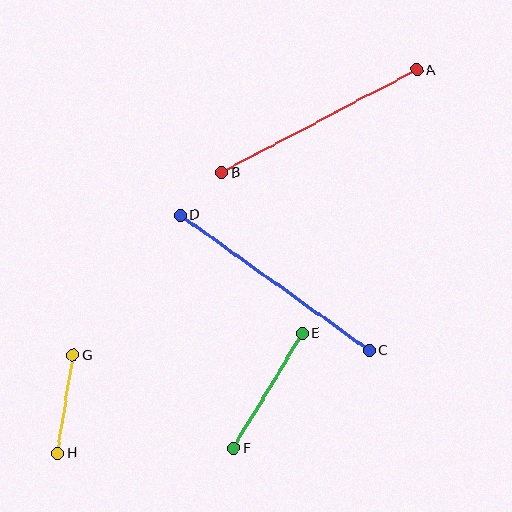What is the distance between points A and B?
The distance is approximately 220 pixels.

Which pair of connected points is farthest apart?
Points C and D are farthest apart.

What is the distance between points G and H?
The distance is approximately 99 pixels.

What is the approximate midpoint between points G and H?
The midpoint is at approximately (65, 404) pixels.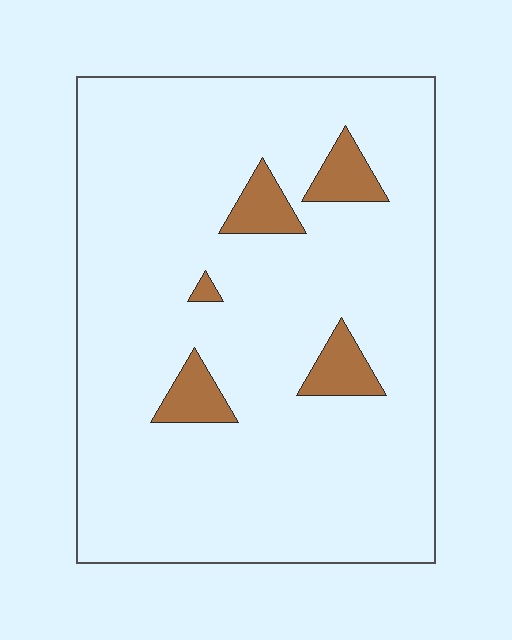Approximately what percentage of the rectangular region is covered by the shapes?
Approximately 10%.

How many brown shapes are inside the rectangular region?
5.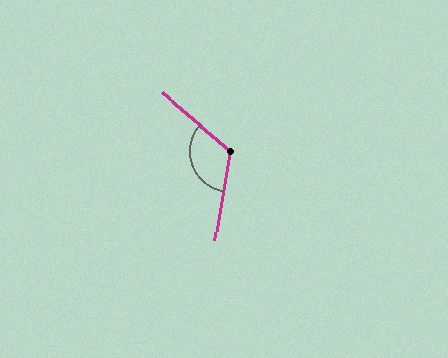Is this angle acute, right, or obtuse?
It is obtuse.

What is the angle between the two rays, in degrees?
Approximately 120 degrees.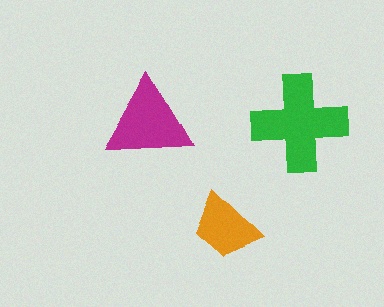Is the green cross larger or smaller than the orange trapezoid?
Larger.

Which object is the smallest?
The orange trapezoid.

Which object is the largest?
The green cross.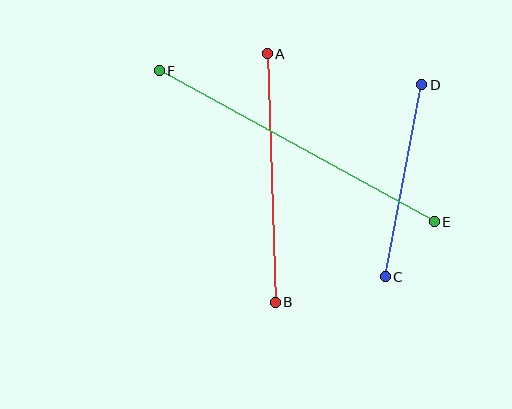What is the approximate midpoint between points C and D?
The midpoint is at approximately (403, 181) pixels.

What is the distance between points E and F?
The distance is approximately 314 pixels.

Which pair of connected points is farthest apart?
Points E and F are farthest apart.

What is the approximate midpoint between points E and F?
The midpoint is at approximately (297, 146) pixels.